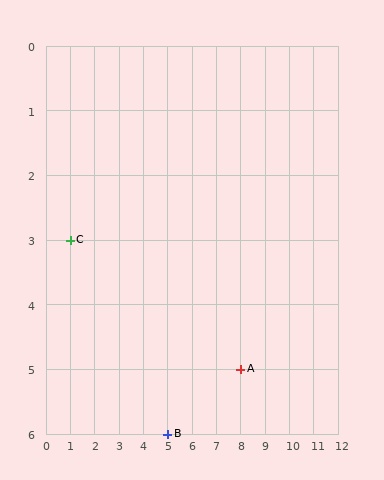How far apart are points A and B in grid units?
Points A and B are 3 columns and 1 row apart (about 3.2 grid units diagonally).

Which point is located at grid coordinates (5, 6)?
Point B is at (5, 6).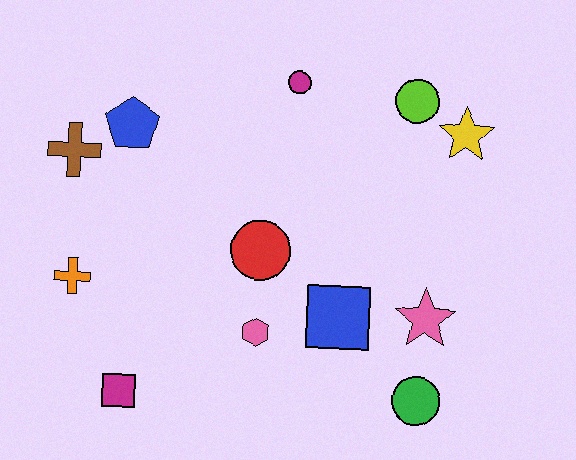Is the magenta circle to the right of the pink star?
No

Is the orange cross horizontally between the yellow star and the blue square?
No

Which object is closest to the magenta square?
The orange cross is closest to the magenta square.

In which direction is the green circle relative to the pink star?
The green circle is below the pink star.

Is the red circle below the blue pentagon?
Yes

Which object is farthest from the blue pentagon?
The green circle is farthest from the blue pentagon.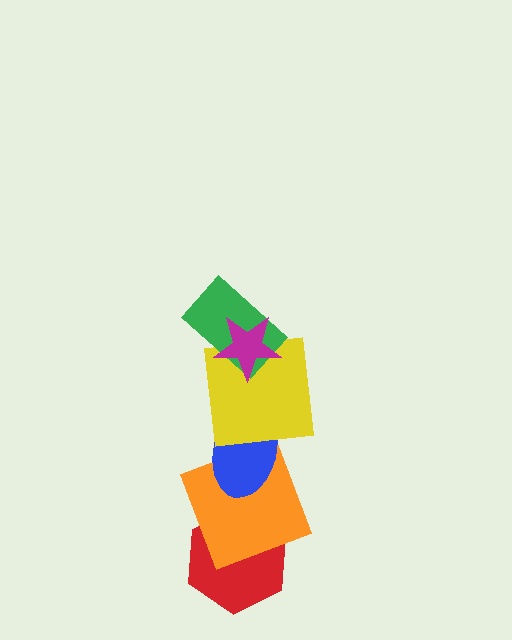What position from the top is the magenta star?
The magenta star is 1st from the top.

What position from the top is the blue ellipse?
The blue ellipse is 4th from the top.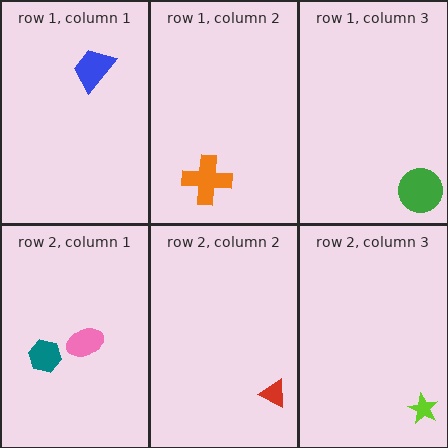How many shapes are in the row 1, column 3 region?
1.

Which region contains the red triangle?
The row 2, column 2 region.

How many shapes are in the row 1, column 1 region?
1.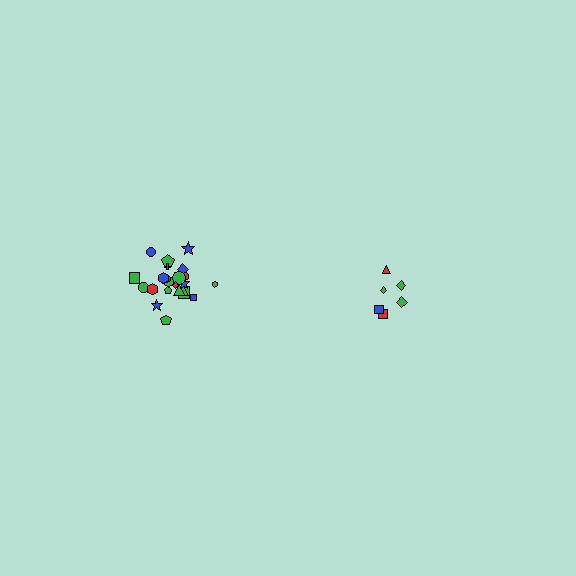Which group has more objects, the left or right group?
The left group.